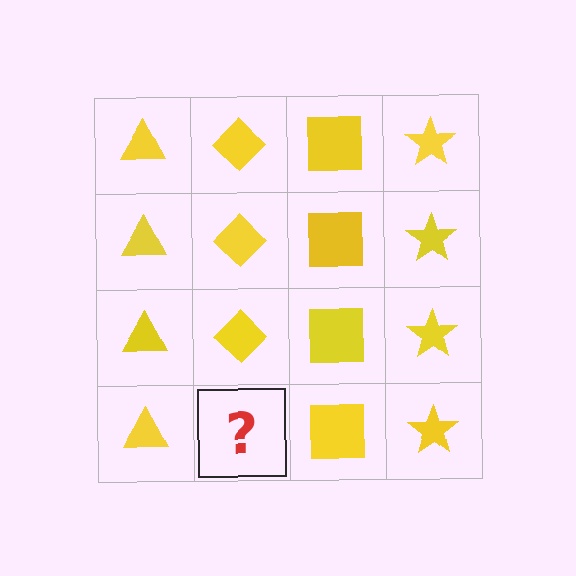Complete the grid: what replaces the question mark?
The question mark should be replaced with a yellow diamond.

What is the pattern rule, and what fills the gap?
The rule is that each column has a consistent shape. The gap should be filled with a yellow diamond.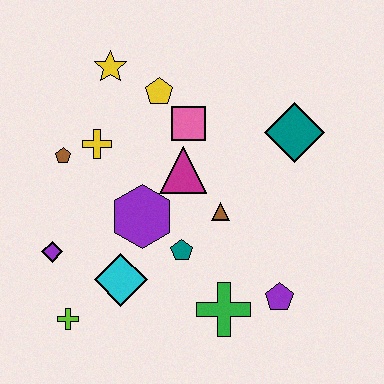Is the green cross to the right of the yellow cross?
Yes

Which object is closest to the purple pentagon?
The green cross is closest to the purple pentagon.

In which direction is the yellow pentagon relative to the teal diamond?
The yellow pentagon is to the left of the teal diamond.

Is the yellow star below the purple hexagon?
No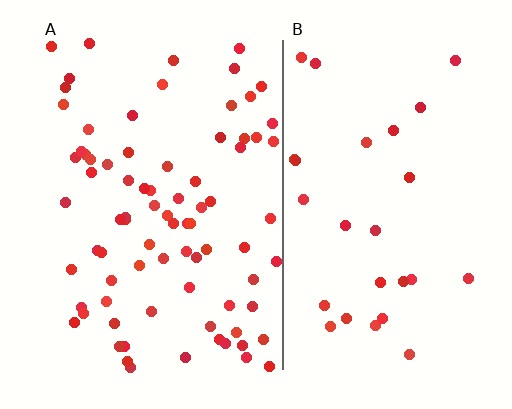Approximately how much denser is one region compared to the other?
Approximately 2.8× — region A over region B.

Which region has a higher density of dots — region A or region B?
A (the left).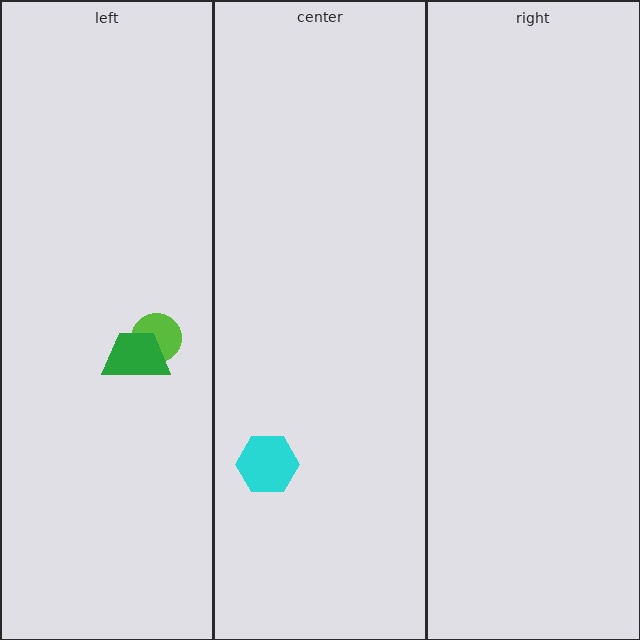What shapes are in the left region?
The lime circle, the green trapezoid.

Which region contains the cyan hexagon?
The center region.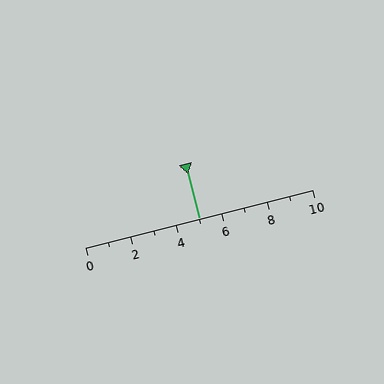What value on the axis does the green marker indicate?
The marker indicates approximately 5.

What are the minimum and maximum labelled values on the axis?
The axis runs from 0 to 10.